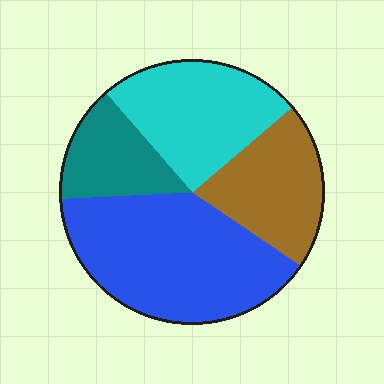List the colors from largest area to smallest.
From largest to smallest: blue, cyan, brown, teal.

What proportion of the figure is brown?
Brown covers around 20% of the figure.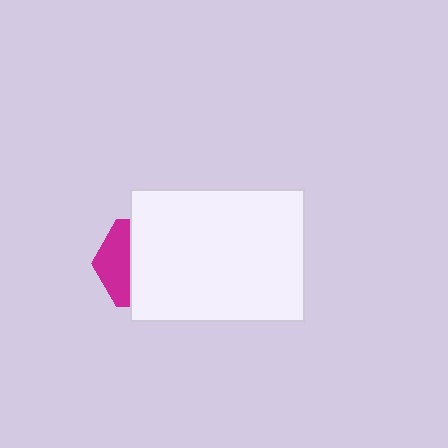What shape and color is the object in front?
The object in front is a white rectangle.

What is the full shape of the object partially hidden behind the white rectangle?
The partially hidden object is a magenta hexagon.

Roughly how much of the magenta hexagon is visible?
A small part of it is visible (roughly 34%).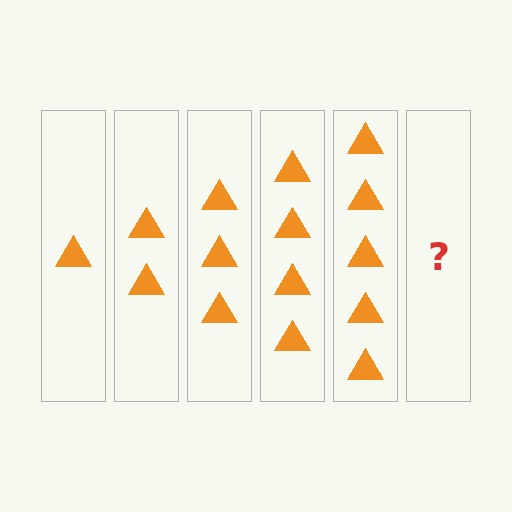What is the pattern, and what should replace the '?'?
The pattern is that each step adds one more triangle. The '?' should be 6 triangles.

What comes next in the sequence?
The next element should be 6 triangles.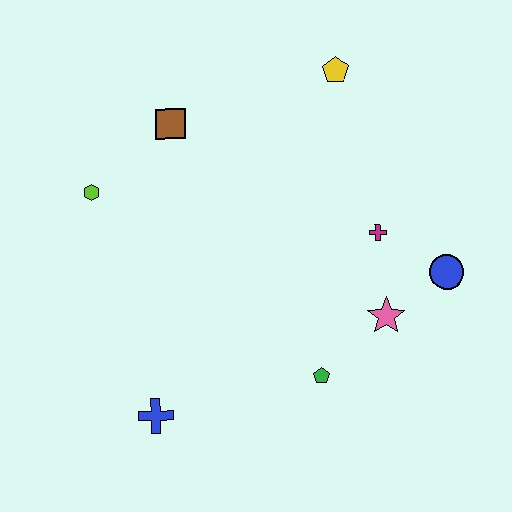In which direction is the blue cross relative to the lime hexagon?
The blue cross is below the lime hexagon.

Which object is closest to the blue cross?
The green pentagon is closest to the blue cross.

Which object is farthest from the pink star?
The lime hexagon is farthest from the pink star.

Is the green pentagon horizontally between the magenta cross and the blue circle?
No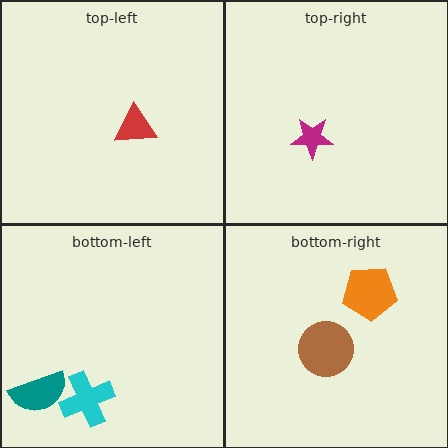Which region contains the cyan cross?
The bottom-left region.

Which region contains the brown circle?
The bottom-right region.